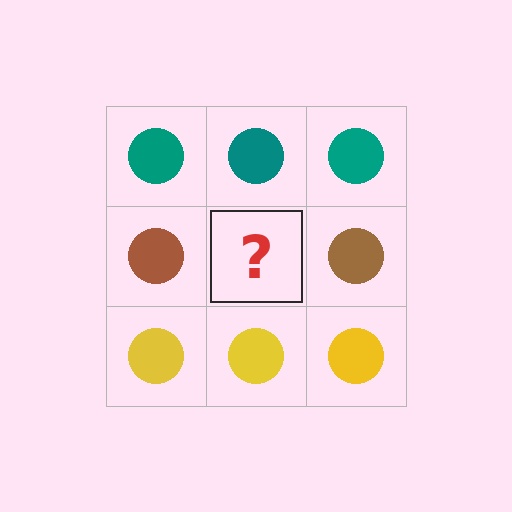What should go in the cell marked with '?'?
The missing cell should contain a brown circle.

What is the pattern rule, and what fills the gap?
The rule is that each row has a consistent color. The gap should be filled with a brown circle.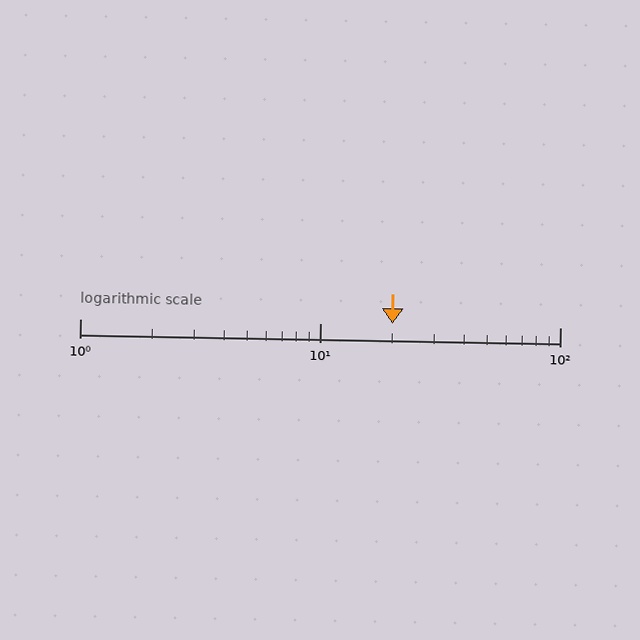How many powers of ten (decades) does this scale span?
The scale spans 2 decades, from 1 to 100.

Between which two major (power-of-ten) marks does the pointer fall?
The pointer is between 10 and 100.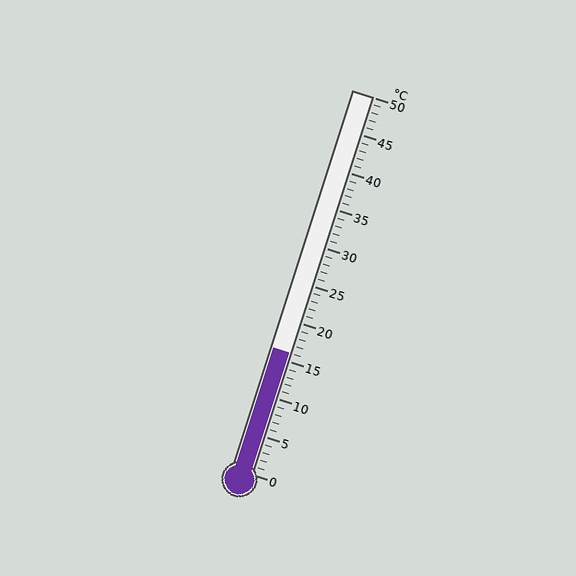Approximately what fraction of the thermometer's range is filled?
The thermometer is filled to approximately 30% of its range.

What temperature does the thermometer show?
The thermometer shows approximately 16°C.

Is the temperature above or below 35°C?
The temperature is below 35°C.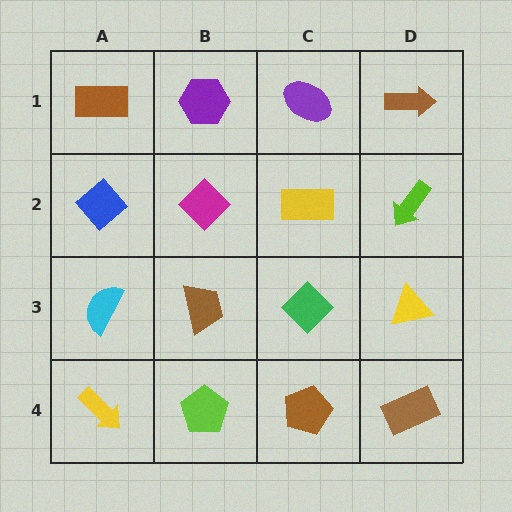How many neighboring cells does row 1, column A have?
2.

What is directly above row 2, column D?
A brown arrow.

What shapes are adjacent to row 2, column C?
A purple ellipse (row 1, column C), a green diamond (row 3, column C), a magenta diamond (row 2, column B), a lime arrow (row 2, column D).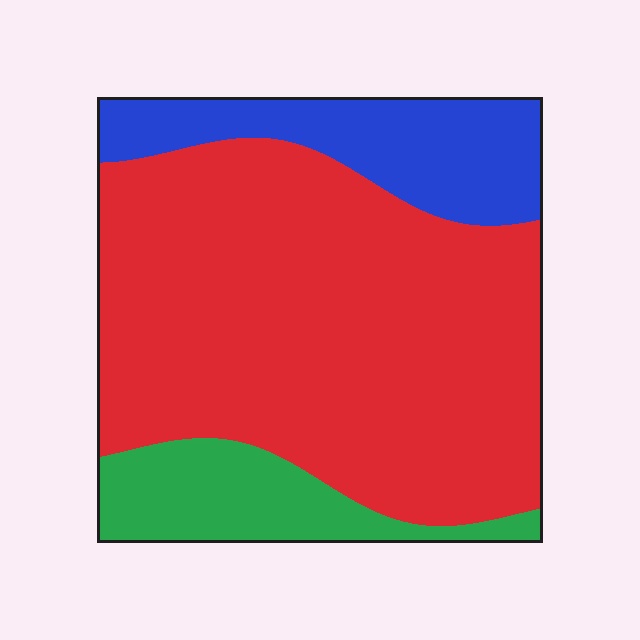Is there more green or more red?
Red.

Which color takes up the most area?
Red, at roughly 70%.